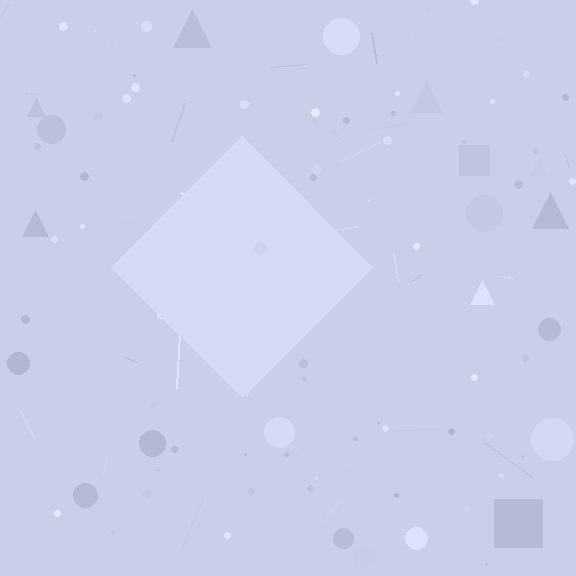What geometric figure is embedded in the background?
A diamond is embedded in the background.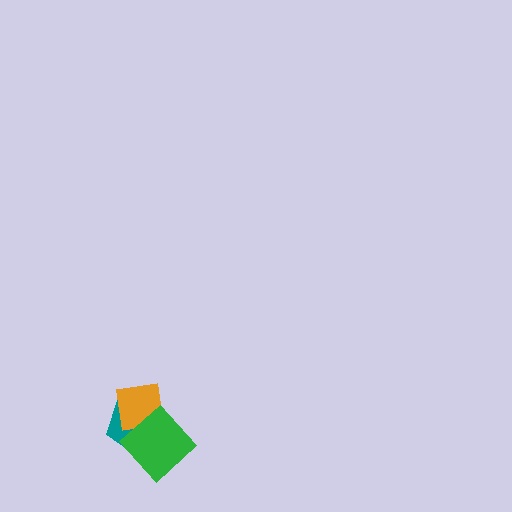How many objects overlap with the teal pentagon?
2 objects overlap with the teal pentagon.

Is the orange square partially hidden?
Yes, it is partially covered by another shape.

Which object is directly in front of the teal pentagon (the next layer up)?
The orange square is directly in front of the teal pentagon.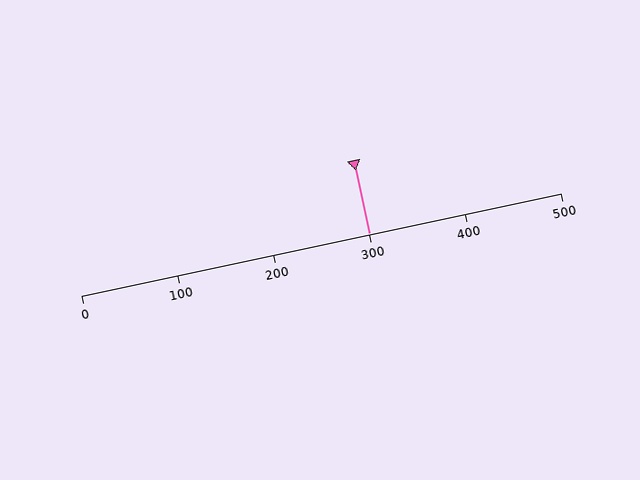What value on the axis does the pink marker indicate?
The marker indicates approximately 300.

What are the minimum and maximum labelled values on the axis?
The axis runs from 0 to 500.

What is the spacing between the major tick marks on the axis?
The major ticks are spaced 100 apart.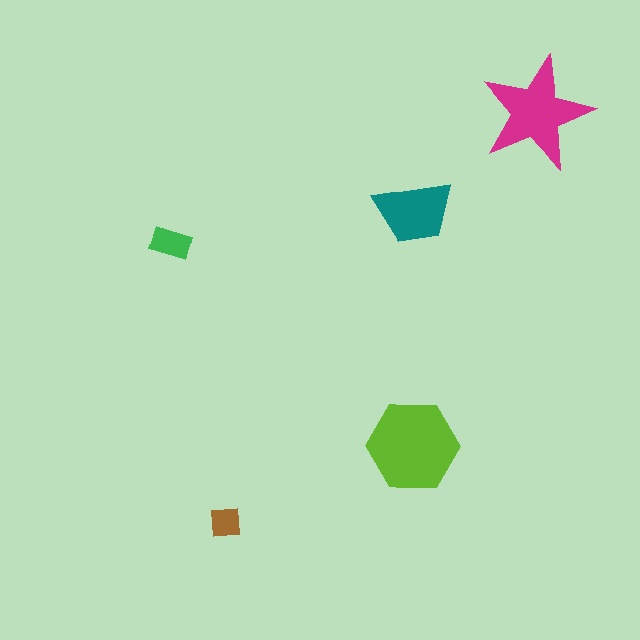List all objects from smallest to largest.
The brown square, the green rectangle, the teal trapezoid, the magenta star, the lime hexagon.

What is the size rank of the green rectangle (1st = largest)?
4th.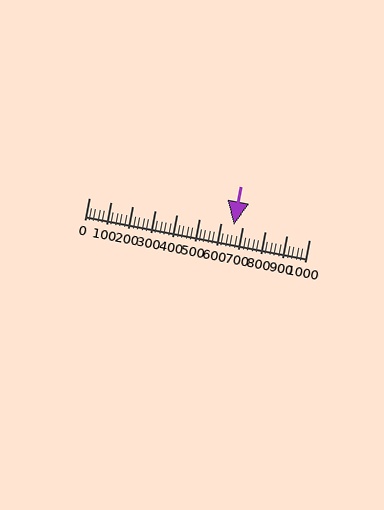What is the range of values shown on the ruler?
The ruler shows values from 0 to 1000.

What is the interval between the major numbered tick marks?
The major tick marks are spaced 100 units apart.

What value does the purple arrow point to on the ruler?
The purple arrow points to approximately 660.